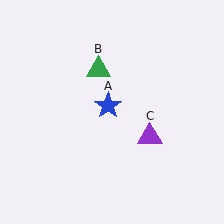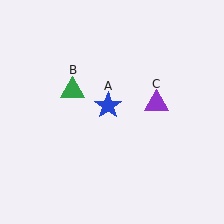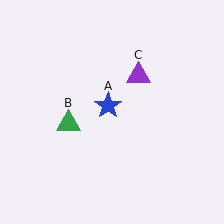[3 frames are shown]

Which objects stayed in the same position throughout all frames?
Blue star (object A) remained stationary.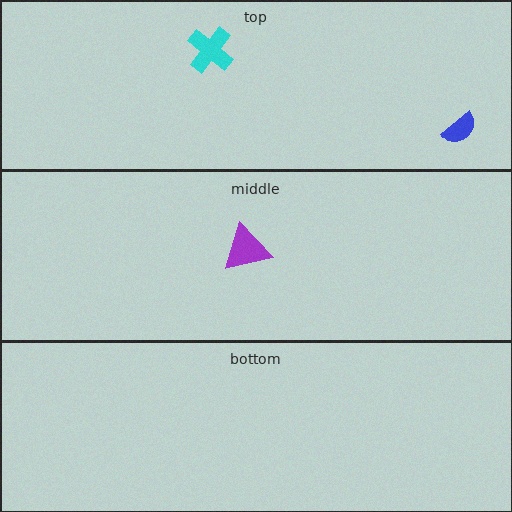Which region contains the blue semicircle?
The top region.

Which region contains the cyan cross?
The top region.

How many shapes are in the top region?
2.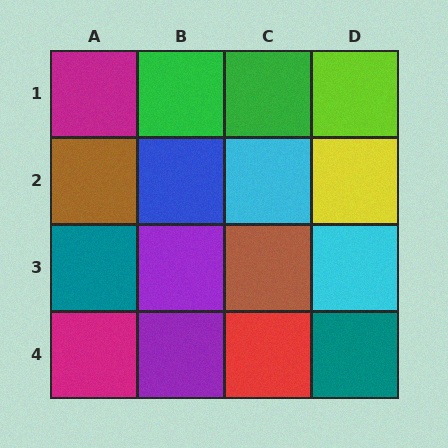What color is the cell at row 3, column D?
Cyan.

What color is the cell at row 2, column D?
Yellow.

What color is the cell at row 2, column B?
Blue.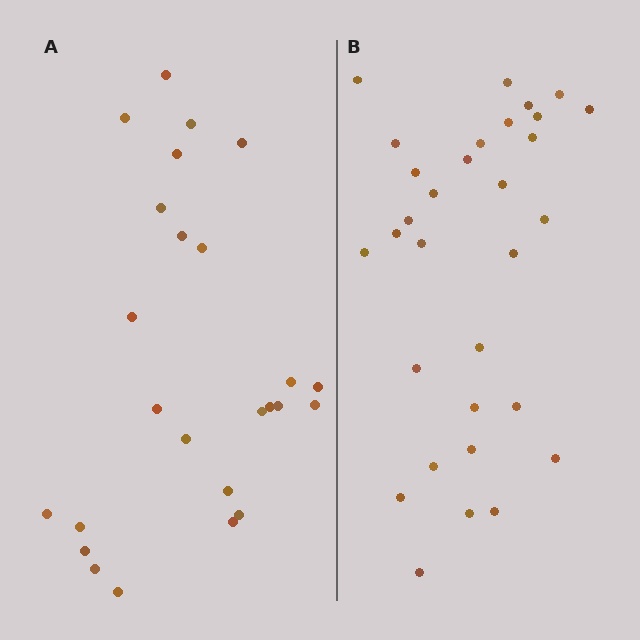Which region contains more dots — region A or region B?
Region B (the right region) has more dots.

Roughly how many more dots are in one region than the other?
Region B has about 6 more dots than region A.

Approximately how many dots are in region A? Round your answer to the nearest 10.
About 20 dots. (The exact count is 25, which rounds to 20.)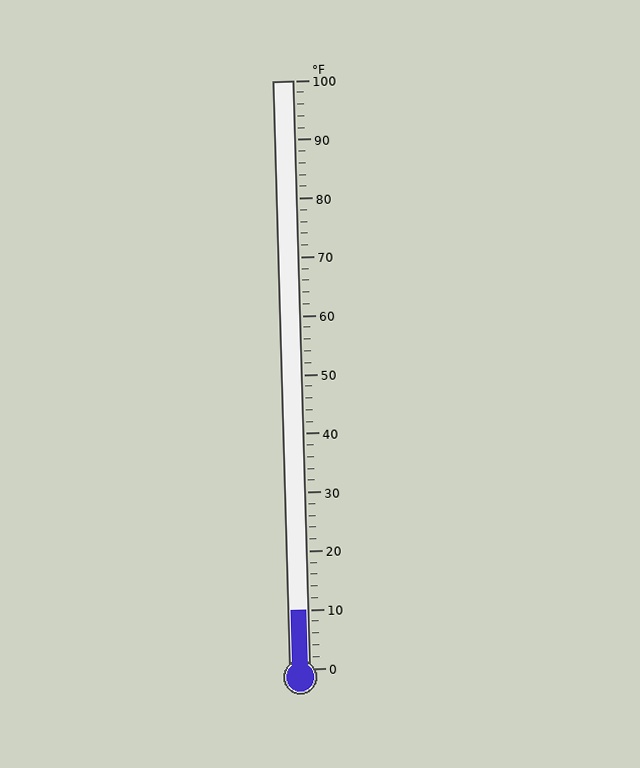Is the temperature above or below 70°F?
The temperature is below 70°F.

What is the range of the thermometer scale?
The thermometer scale ranges from 0°F to 100°F.